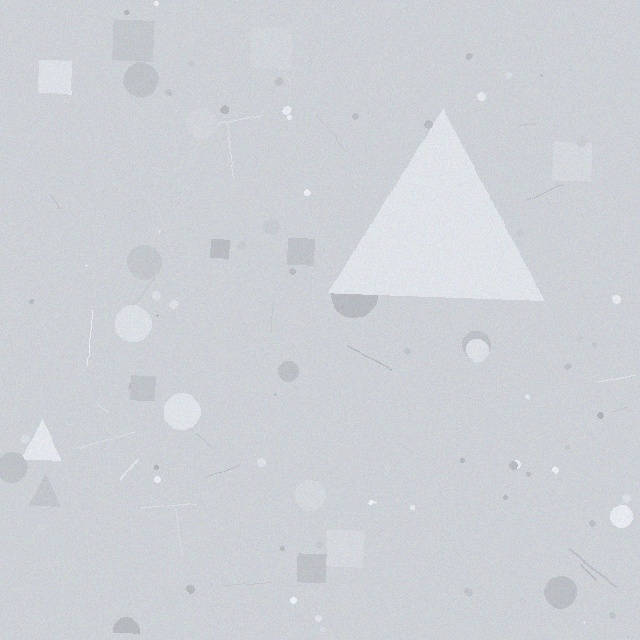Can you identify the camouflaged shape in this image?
The camouflaged shape is a triangle.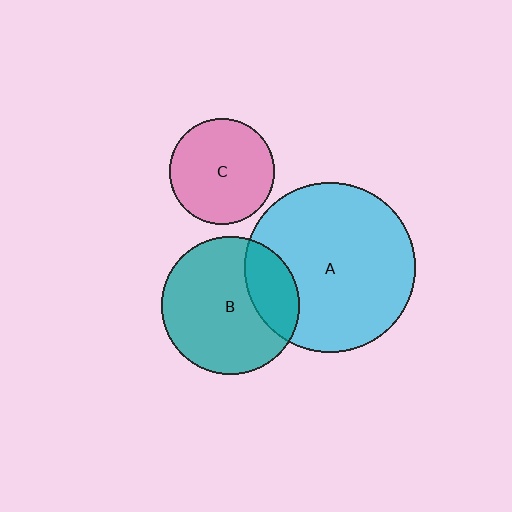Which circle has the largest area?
Circle A (cyan).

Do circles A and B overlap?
Yes.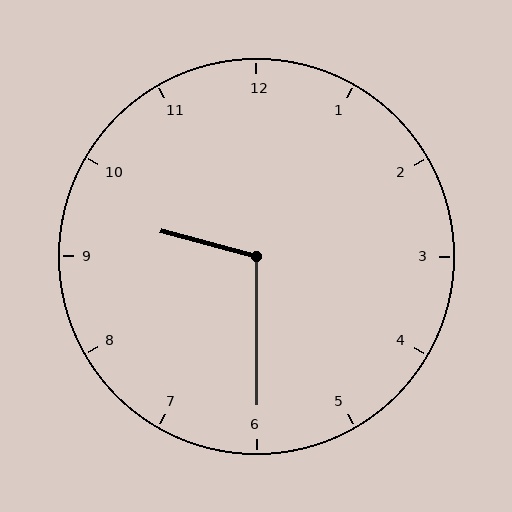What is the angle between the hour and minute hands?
Approximately 105 degrees.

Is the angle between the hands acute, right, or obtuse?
It is obtuse.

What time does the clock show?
9:30.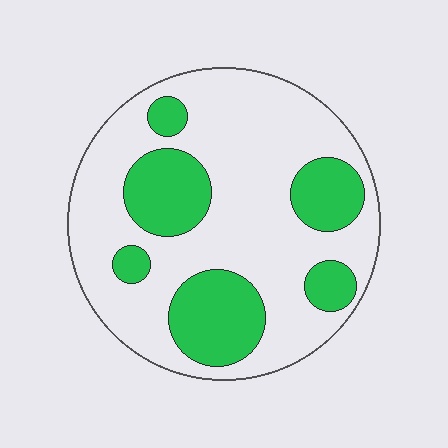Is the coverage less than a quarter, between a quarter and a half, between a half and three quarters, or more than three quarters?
Between a quarter and a half.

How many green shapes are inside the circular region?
6.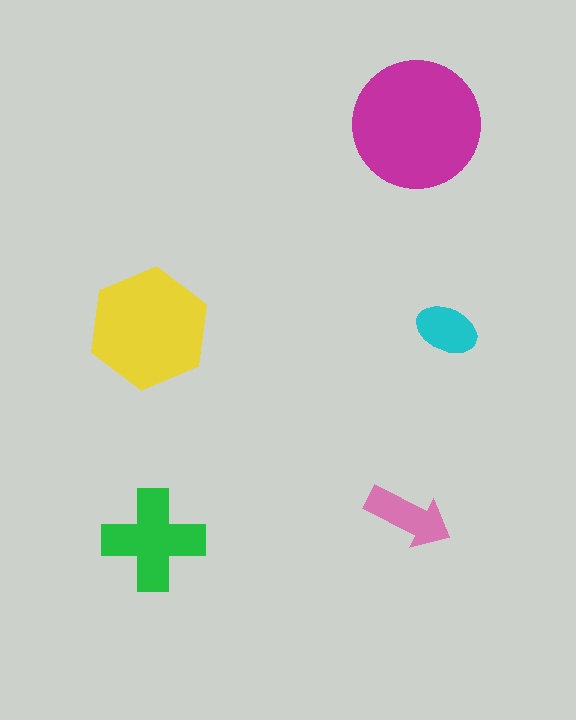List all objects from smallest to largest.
The cyan ellipse, the pink arrow, the green cross, the yellow hexagon, the magenta circle.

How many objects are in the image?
There are 5 objects in the image.